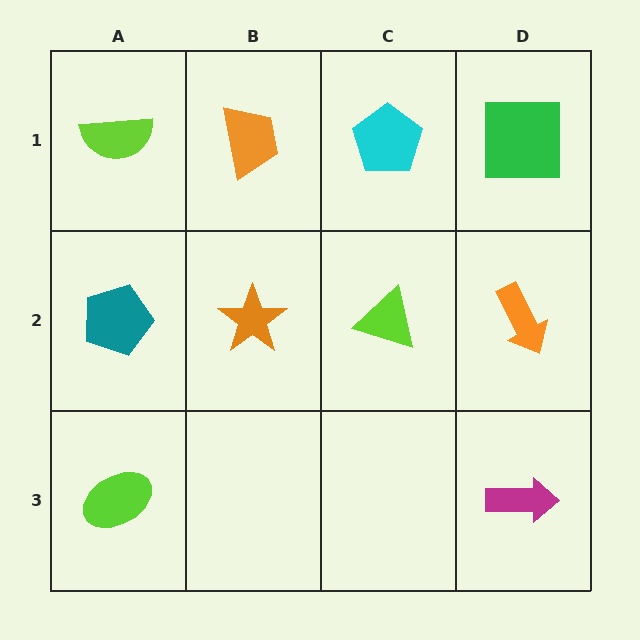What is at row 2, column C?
A lime triangle.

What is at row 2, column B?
An orange star.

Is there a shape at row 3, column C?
No, that cell is empty.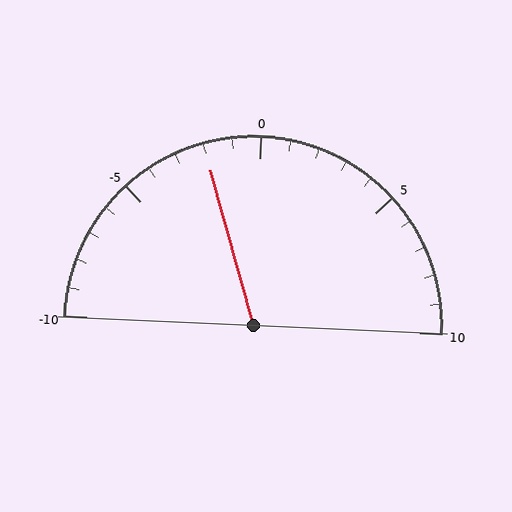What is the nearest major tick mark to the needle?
The nearest major tick mark is 0.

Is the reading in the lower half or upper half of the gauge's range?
The reading is in the lower half of the range (-10 to 10).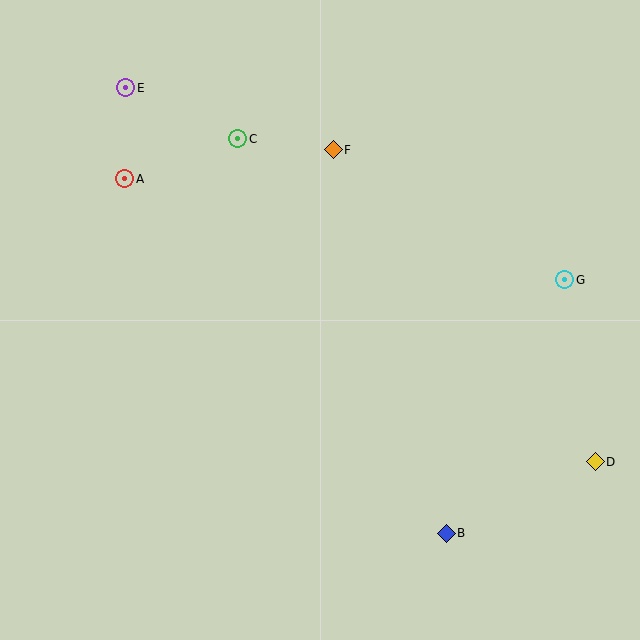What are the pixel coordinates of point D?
Point D is at (595, 462).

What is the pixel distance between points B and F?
The distance between B and F is 400 pixels.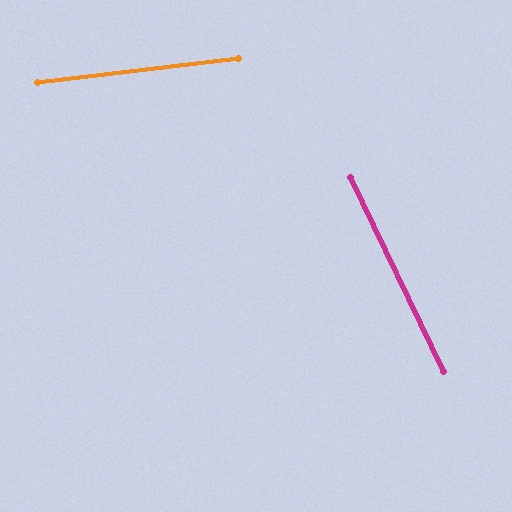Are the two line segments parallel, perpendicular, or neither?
Neither parallel nor perpendicular — they differ by about 71°.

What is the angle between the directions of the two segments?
Approximately 71 degrees.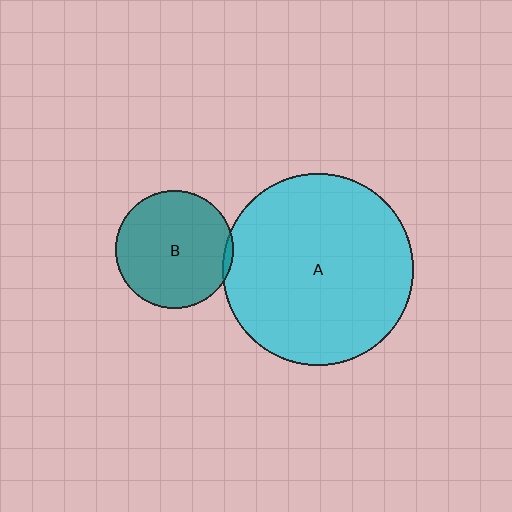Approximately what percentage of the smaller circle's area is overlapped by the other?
Approximately 5%.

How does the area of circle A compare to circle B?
Approximately 2.6 times.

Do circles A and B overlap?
Yes.